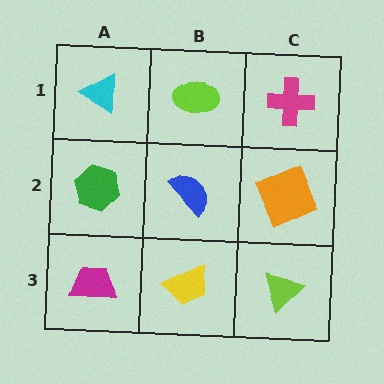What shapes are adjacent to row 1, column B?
A blue semicircle (row 2, column B), a cyan triangle (row 1, column A), a magenta cross (row 1, column C).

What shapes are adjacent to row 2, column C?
A magenta cross (row 1, column C), a lime triangle (row 3, column C), a blue semicircle (row 2, column B).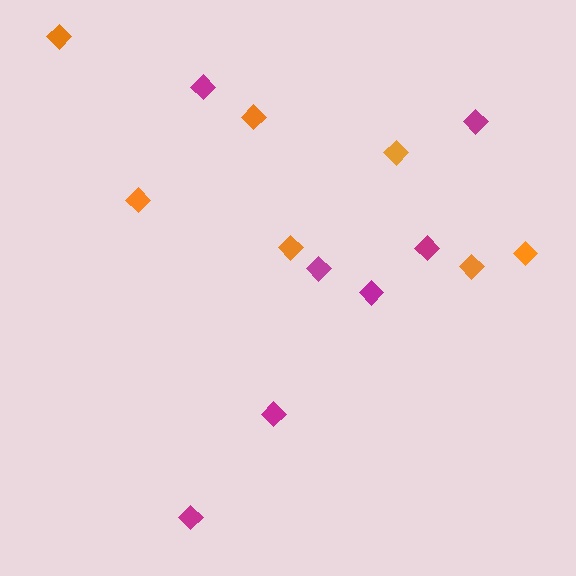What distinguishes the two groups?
There are 2 groups: one group of orange diamonds (7) and one group of magenta diamonds (7).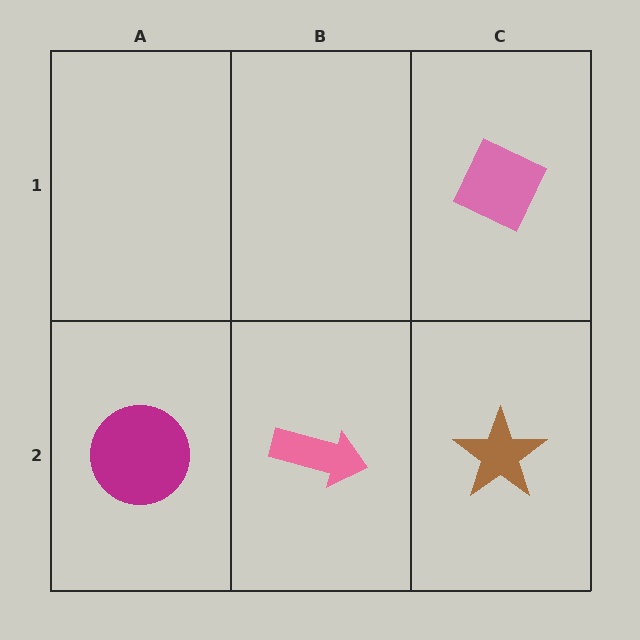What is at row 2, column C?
A brown star.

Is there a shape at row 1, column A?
No, that cell is empty.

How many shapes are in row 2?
3 shapes.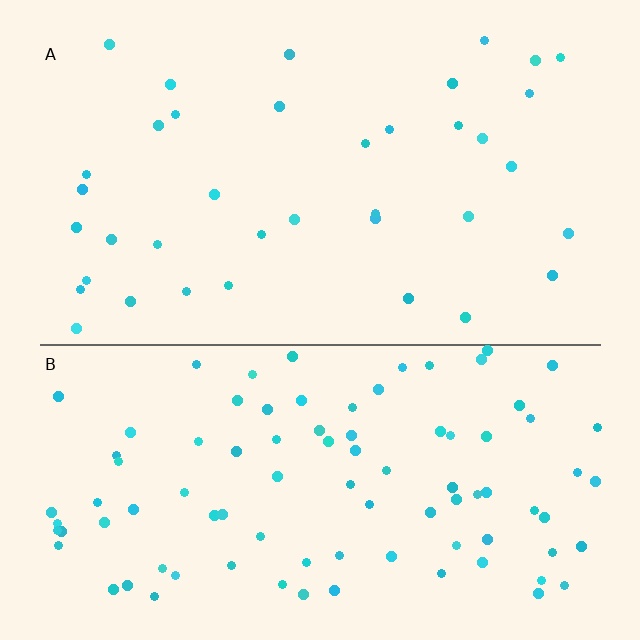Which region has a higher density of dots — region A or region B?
B (the bottom).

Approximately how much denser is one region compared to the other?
Approximately 2.5× — region B over region A.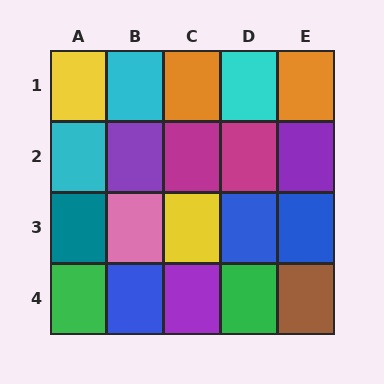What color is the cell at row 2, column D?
Magenta.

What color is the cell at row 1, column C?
Orange.